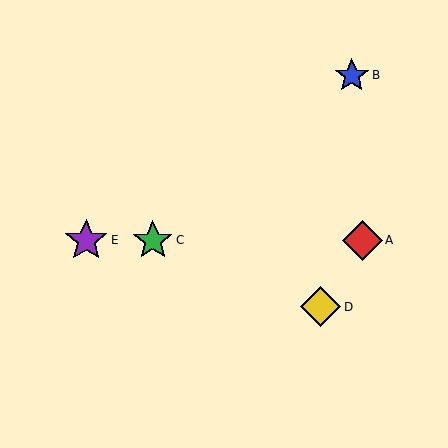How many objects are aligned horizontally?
3 objects (A, C, E) are aligned horizontally.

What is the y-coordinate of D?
Object D is at y≈307.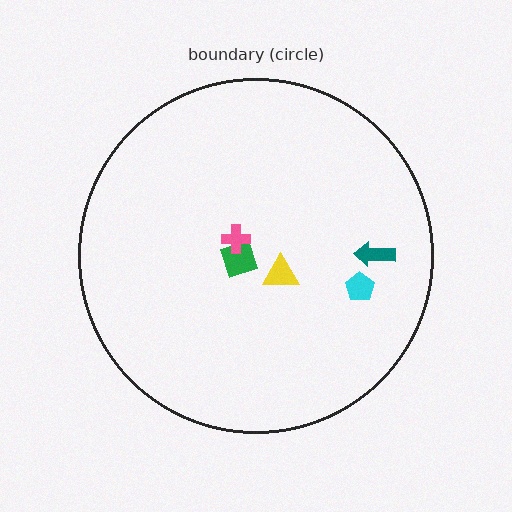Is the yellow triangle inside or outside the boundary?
Inside.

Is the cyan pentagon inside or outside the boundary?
Inside.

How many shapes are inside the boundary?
5 inside, 0 outside.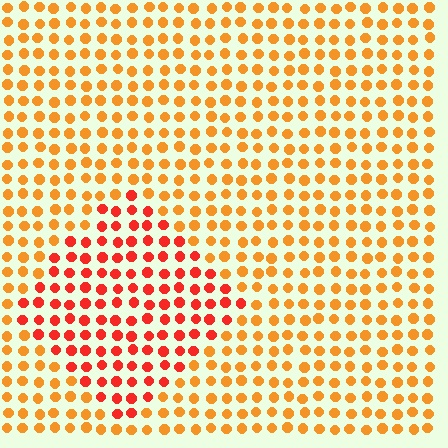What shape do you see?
I see a diamond.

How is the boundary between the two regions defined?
The boundary is defined purely by a slight shift in hue (about 31 degrees). Spacing, size, and orientation are identical on both sides.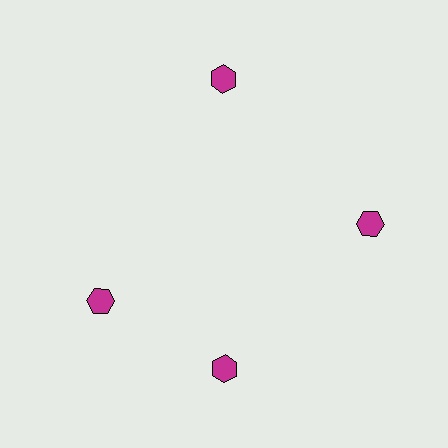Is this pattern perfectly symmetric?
No. The 4 magenta hexagons are arranged in a ring, but one element near the 9 o'clock position is rotated out of alignment along the ring, breaking the 4-fold rotational symmetry.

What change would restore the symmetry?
The symmetry would be restored by rotating it back into even spacing with its neighbors so that all 4 hexagons sit at equal angles and equal distance from the center.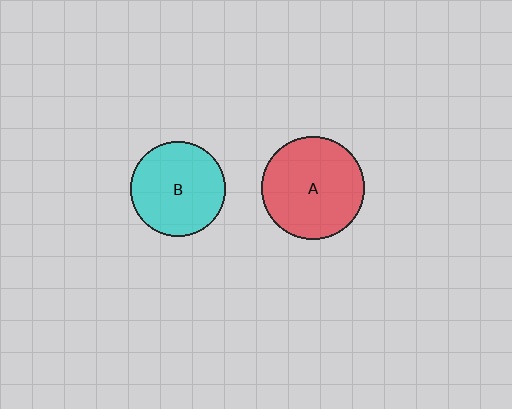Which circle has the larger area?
Circle A (red).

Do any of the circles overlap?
No, none of the circles overlap.